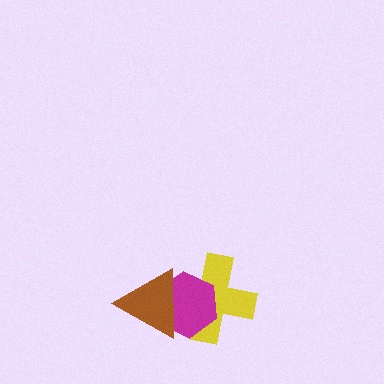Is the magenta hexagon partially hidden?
Yes, it is partially covered by another shape.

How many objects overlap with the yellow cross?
2 objects overlap with the yellow cross.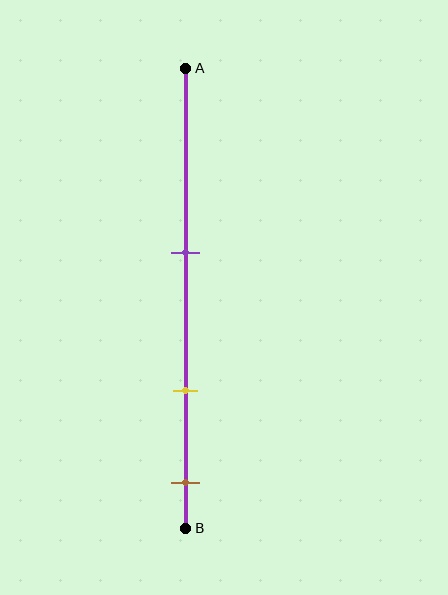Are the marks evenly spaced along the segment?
Yes, the marks are approximately evenly spaced.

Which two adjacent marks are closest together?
The yellow and brown marks are the closest adjacent pair.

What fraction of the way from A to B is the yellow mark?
The yellow mark is approximately 70% (0.7) of the way from A to B.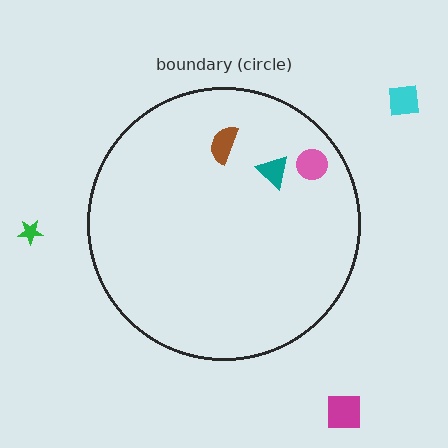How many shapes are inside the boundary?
3 inside, 3 outside.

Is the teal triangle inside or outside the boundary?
Inside.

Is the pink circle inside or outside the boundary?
Inside.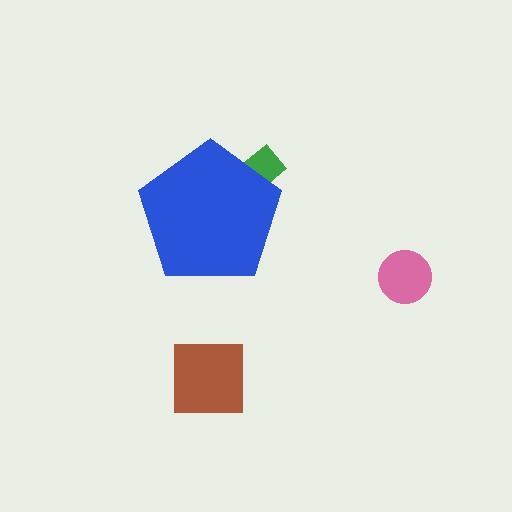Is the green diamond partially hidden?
Yes, the green diamond is partially hidden behind the blue pentagon.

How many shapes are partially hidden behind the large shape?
1 shape is partially hidden.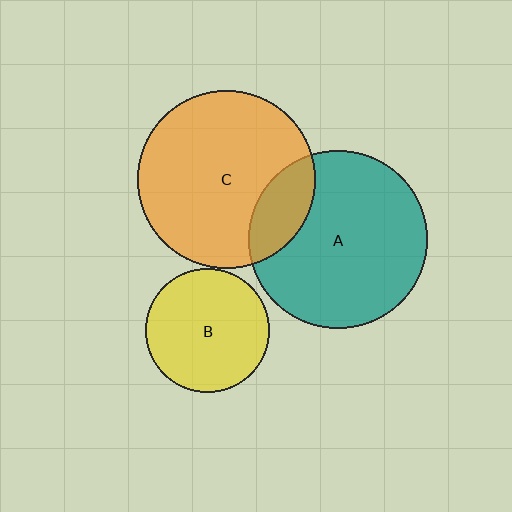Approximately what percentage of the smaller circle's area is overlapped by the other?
Approximately 20%.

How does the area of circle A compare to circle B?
Approximately 2.1 times.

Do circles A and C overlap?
Yes.